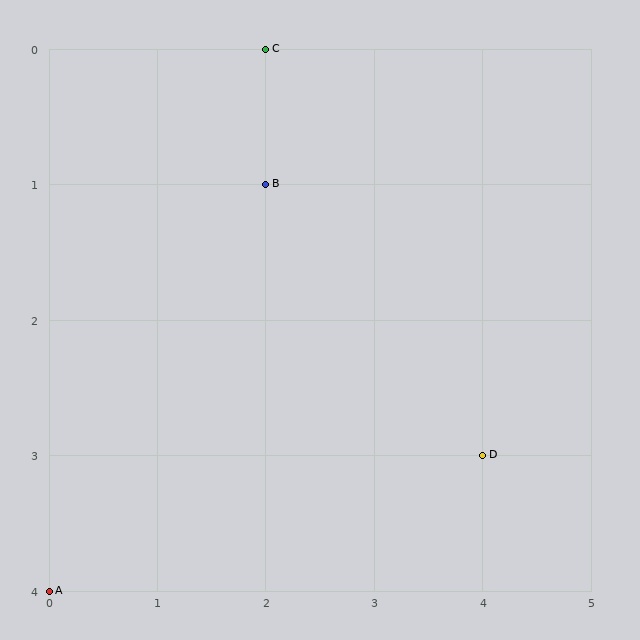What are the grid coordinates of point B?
Point B is at grid coordinates (2, 1).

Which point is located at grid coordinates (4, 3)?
Point D is at (4, 3).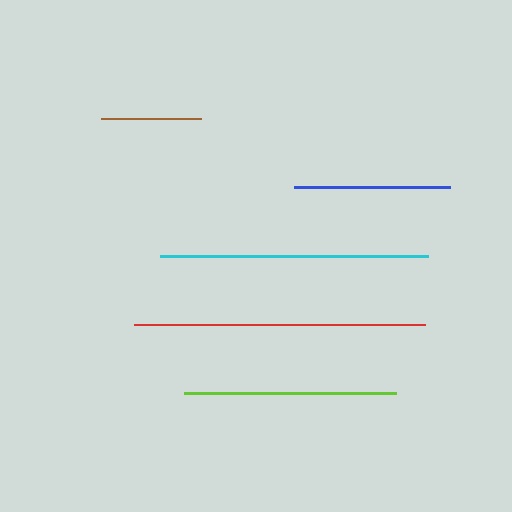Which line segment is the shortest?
The brown line is the shortest at approximately 100 pixels.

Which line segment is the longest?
The red line is the longest at approximately 290 pixels.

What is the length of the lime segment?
The lime segment is approximately 212 pixels long.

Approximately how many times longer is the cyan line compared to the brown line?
The cyan line is approximately 2.7 times the length of the brown line.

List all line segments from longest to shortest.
From longest to shortest: red, cyan, lime, blue, brown.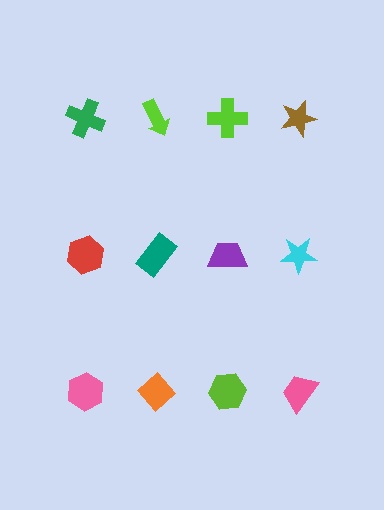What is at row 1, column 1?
A green cross.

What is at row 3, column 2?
An orange diamond.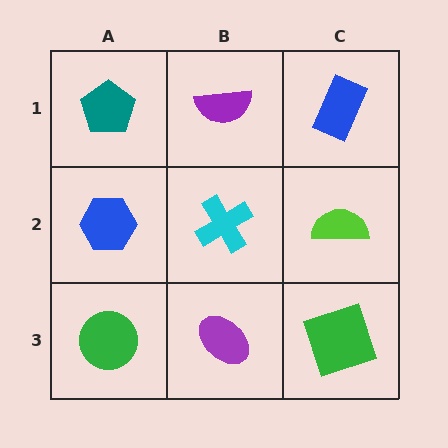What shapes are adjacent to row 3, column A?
A blue hexagon (row 2, column A), a purple ellipse (row 3, column B).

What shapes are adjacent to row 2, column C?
A blue rectangle (row 1, column C), a green square (row 3, column C), a cyan cross (row 2, column B).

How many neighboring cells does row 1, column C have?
2.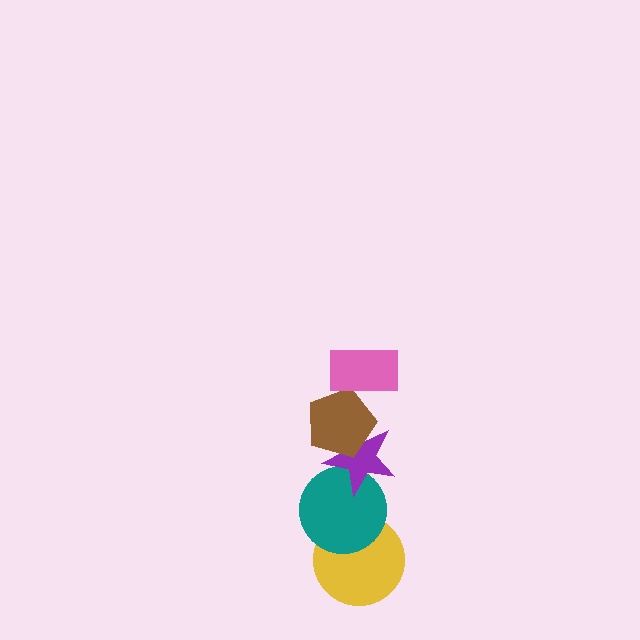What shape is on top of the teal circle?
The purple star is on top of the teal circle.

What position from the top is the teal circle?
The teal circle is 4th from the top.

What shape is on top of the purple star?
The brown pentagon is on top of the purple star.